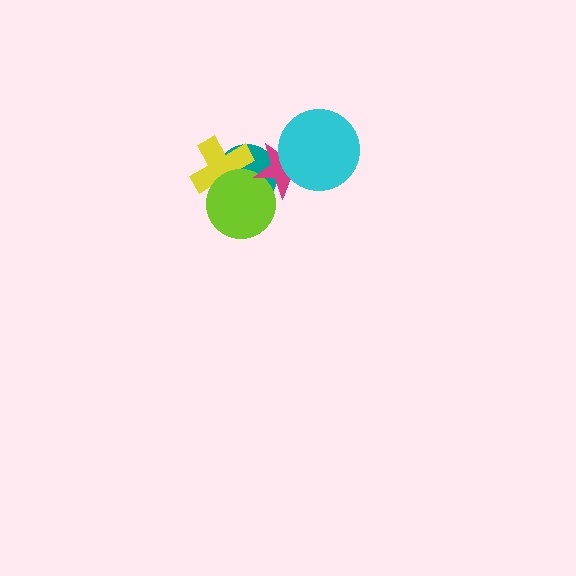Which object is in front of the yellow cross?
The lime circle is in front of the yellow cross.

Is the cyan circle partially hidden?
No, no other shape covers it.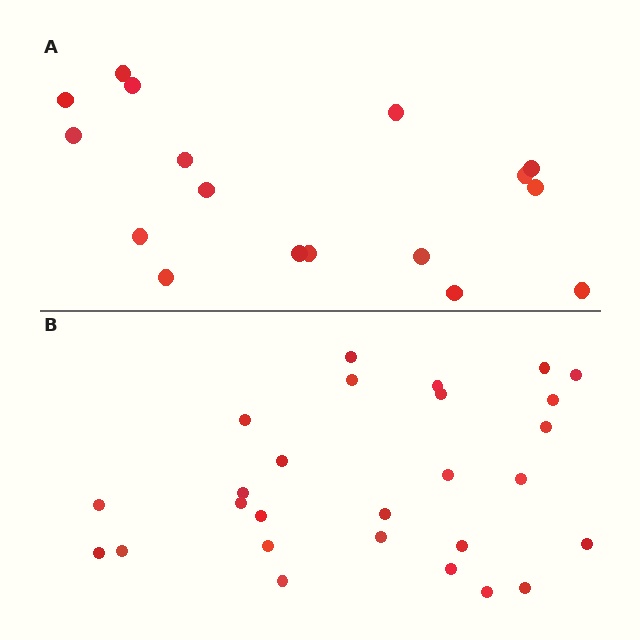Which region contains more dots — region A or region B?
Region B (the bottom region) has more dots.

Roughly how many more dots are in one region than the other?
Region B has roughly 10 or so more dots than region A.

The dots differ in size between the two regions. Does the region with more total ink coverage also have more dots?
No. Region A has more total ink coverage because its dots are larger, but region B actually contains more individual dots. Total area can be misleading — the number of items is what matters here.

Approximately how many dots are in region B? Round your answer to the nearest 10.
About 30 dots. (The exact count is 27, which rounds to 30.)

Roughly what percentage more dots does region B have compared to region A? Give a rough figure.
About 60% more.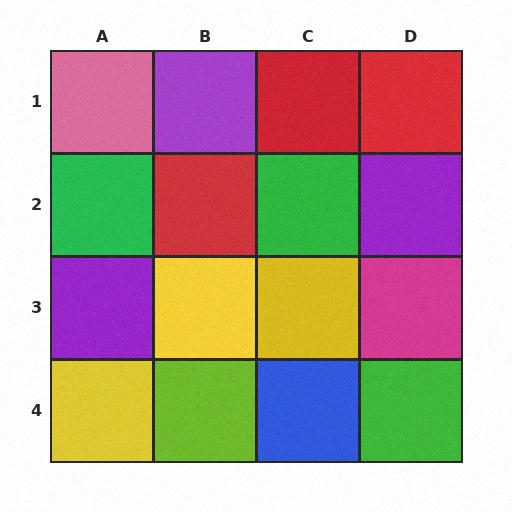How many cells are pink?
1 cell is pink.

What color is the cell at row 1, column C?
Red.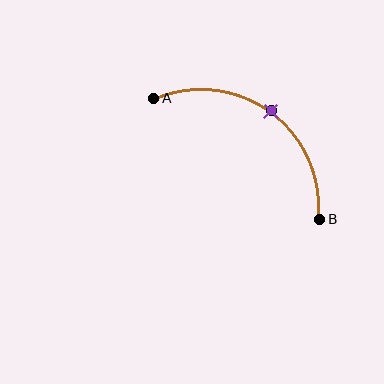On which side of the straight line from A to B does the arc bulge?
The arc bulges above and to the right of the straight line connecting A and B.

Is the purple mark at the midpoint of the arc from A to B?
Yes. The purple mark lies on the arc at equal arc-length from both A and B — it is the arc midpoint.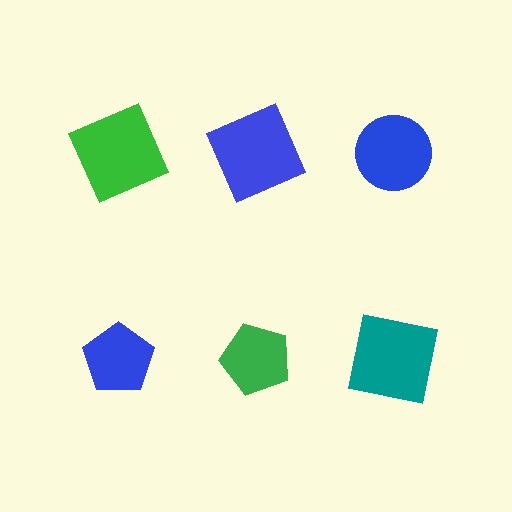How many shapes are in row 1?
3 shapes.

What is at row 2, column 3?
A teal square.